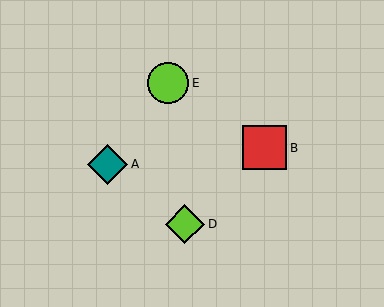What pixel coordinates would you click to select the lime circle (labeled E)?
Click at (168, 83) to select the lime circle E.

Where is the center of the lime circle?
The center of the lime circle is at (168, 83).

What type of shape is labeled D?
Shape D is a lime diamond.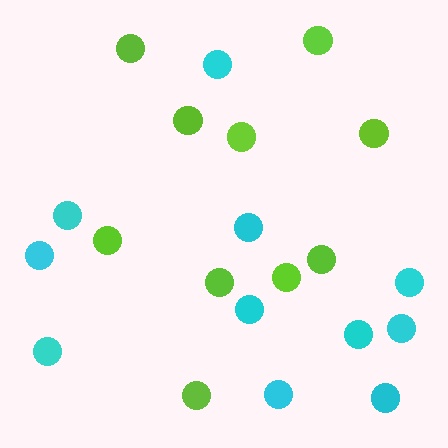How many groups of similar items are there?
There are 2 groups: one group of lime circles (10) and one group of cyan circles (11).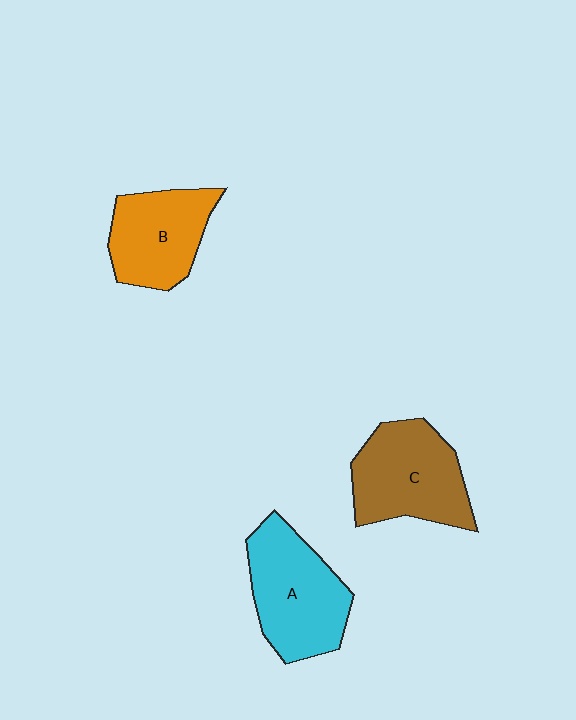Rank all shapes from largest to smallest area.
From largest to smallest: A (cyan), C (brown), B (orange).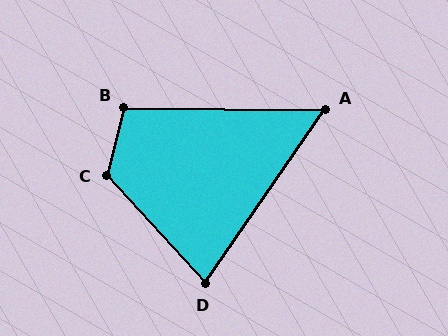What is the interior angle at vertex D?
Approximately 77 degrees (acute).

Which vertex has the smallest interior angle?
A, at approximately 56 degrees.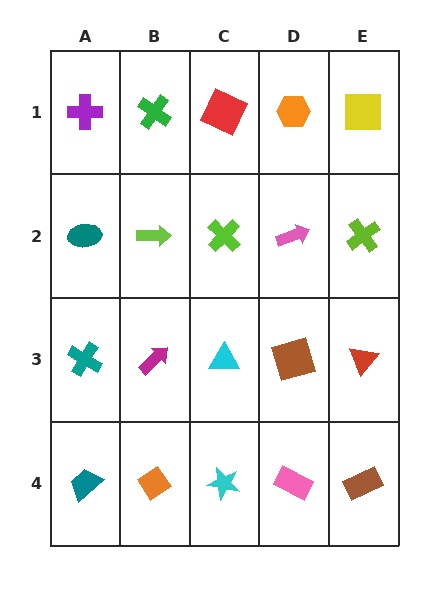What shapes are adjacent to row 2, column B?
A green cross (row 1, column B), a magenta arrow (row 3, column B), a teal ellipse (row 2, column A), a lime cross (row 2, column C).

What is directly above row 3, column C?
A lime cross.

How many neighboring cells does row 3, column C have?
4.